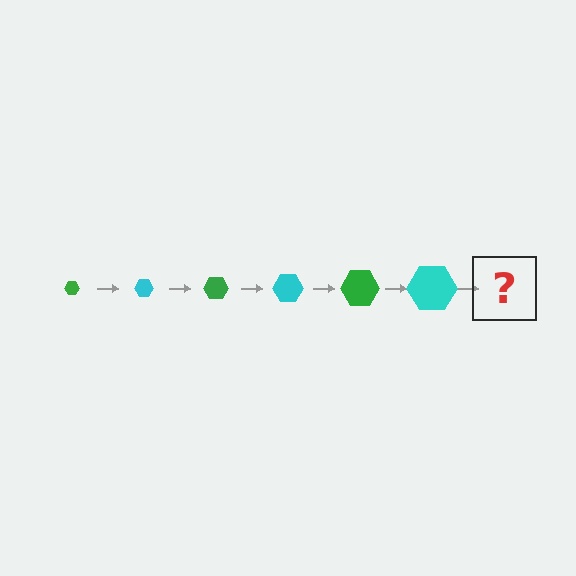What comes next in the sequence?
The next element should be a green hexagon, larger than the previous one.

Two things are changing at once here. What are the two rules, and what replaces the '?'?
The two rules are that the hexagon grows larger each step and the color cycles through green and cyan. The '?' should be a green hexagon, larger than the previous one.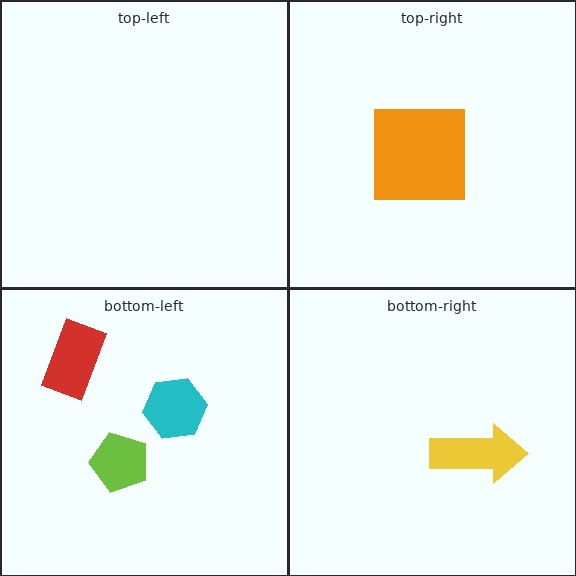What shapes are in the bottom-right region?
The yellow arrow.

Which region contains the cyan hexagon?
The bottom-left region.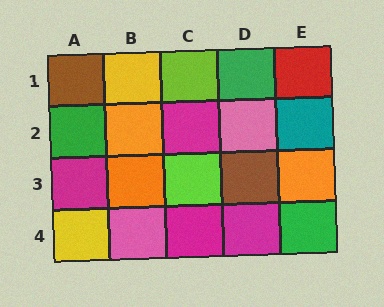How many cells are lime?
2 cells are lime.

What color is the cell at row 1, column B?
Yellow.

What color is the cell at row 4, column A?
Yellow.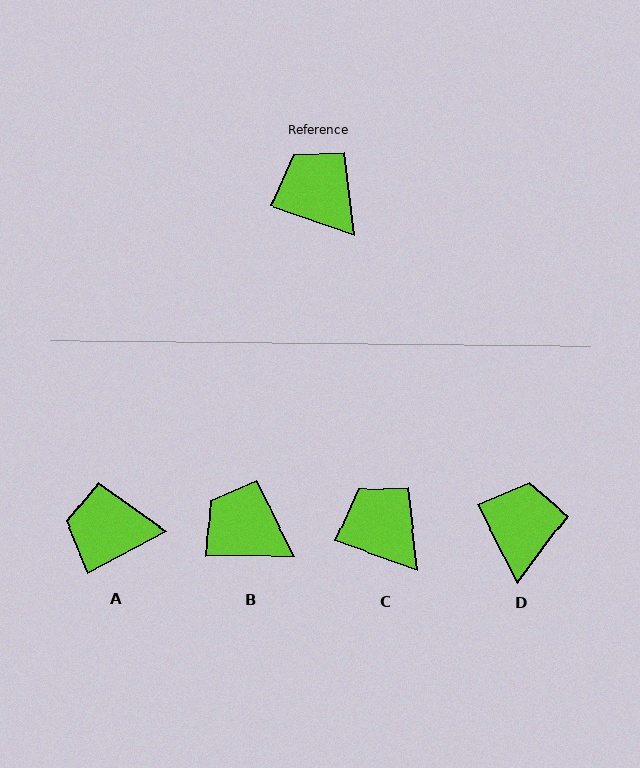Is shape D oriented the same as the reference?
No, it is off by about 43 degrees.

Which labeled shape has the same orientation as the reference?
C.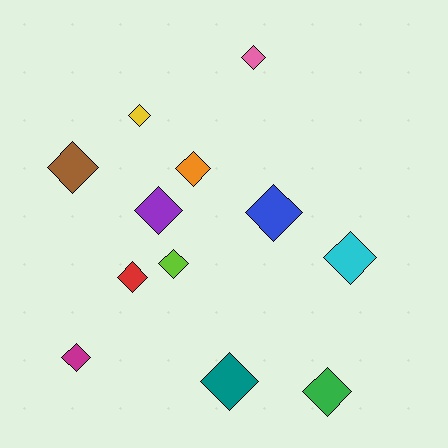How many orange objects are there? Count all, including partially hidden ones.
There is 1 orange object.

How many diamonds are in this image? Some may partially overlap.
There are 12 diamonds.